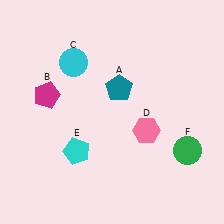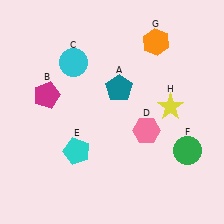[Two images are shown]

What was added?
An orange hexagon (G), a yellow star (H) were added in Image 2.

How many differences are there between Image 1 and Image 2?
There are 2 differences between the two images.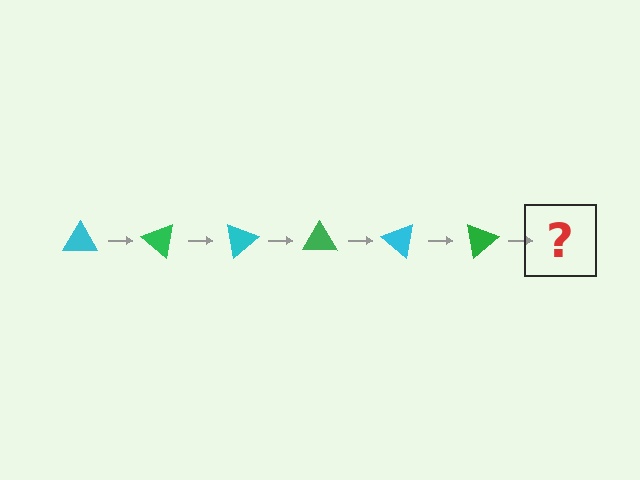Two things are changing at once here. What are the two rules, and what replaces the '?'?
The two rules are that it rotates 40 degrees each step and the color cycles through cyan and green. The '?' should be a cyan triangle, rotated 240 degrees from the start.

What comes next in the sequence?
The next element should be a cyan triangle, rotated 240 degrees from the start.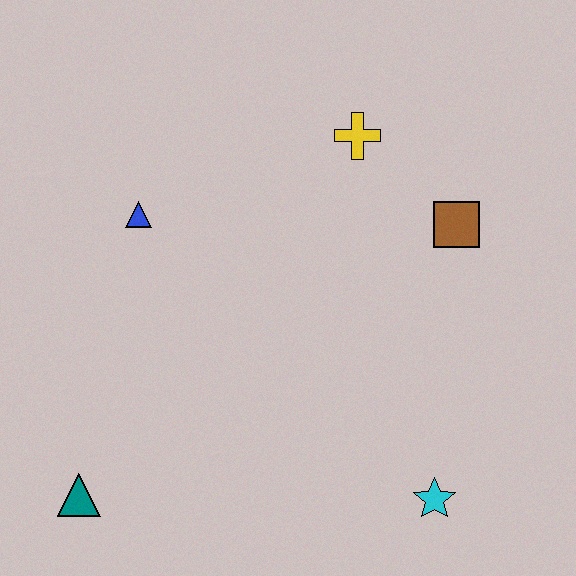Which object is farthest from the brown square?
The teal triangle is farthest from the brown square.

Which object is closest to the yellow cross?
The brown square is closest to the yellow cross.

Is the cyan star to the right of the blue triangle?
Yes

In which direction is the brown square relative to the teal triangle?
The brown square is to the right of the teal triangle.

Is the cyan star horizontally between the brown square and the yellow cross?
Yes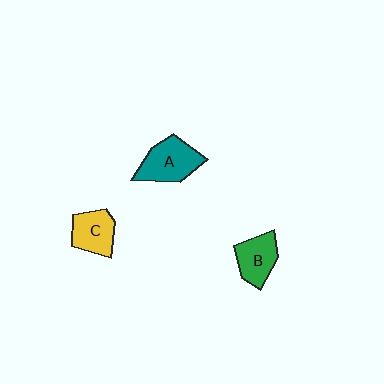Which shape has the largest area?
Shape A (teal).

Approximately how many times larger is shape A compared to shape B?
Approximately 1.3 times.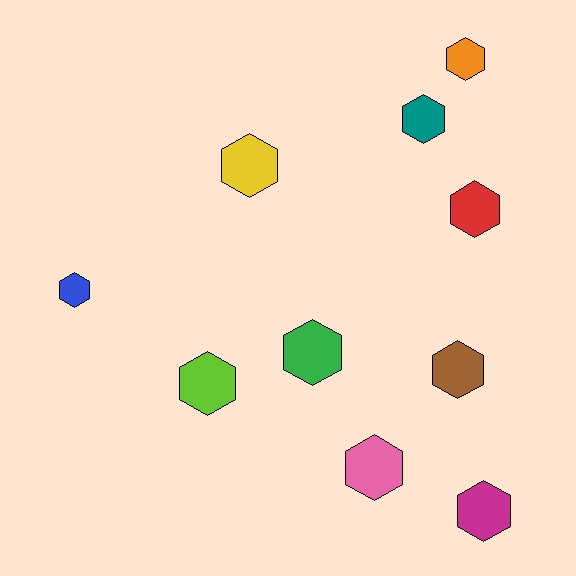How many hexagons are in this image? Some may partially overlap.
There are 10 hexagons.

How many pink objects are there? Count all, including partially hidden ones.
There is 1 pink object.